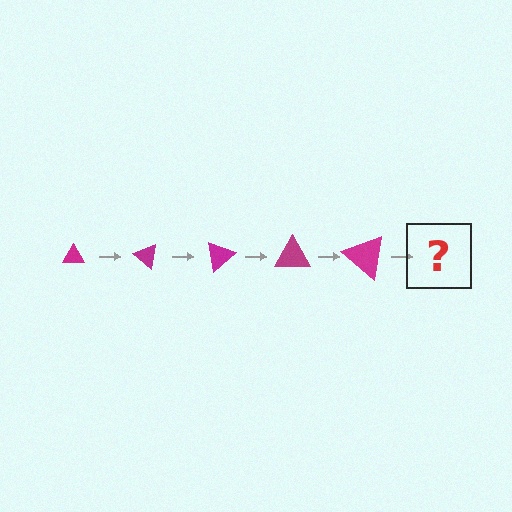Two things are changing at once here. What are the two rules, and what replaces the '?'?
The two rules are that the triangle grows larger each step and it rotates 40 degrees each step. The '?' should be a triangle, larger than the previous one and rotated 200 degrees from the start.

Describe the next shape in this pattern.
It should be a triangle, larger than the previous one and rotated 200 degrees from the start.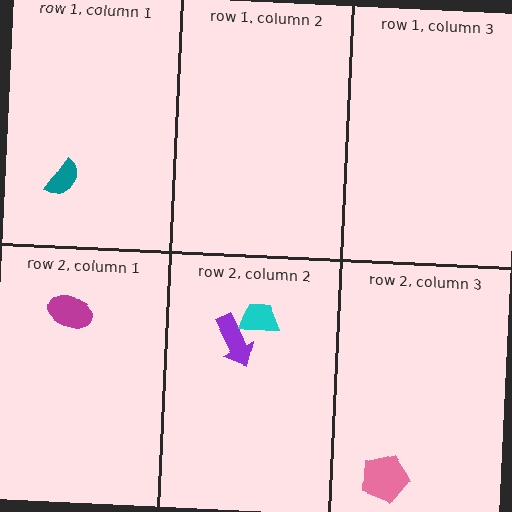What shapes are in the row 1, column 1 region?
The teal semicircle.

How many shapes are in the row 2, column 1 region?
1.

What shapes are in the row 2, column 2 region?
The purple arrow, the cyan trapezoid.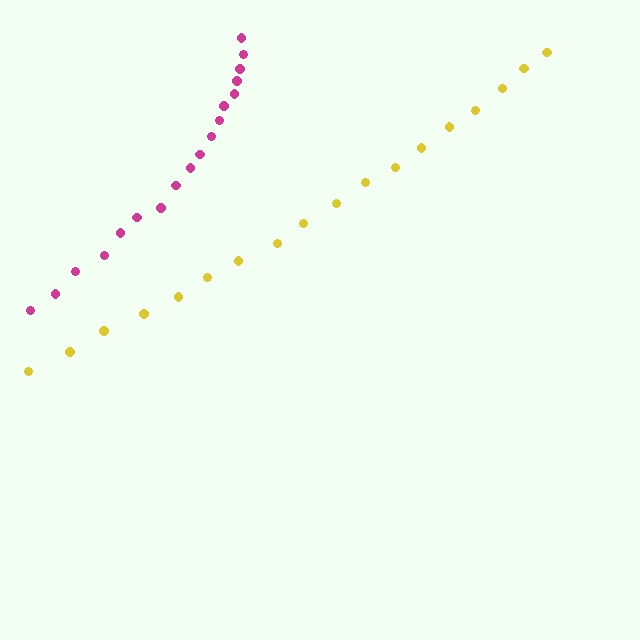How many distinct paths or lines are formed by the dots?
There are 2 distinct paths.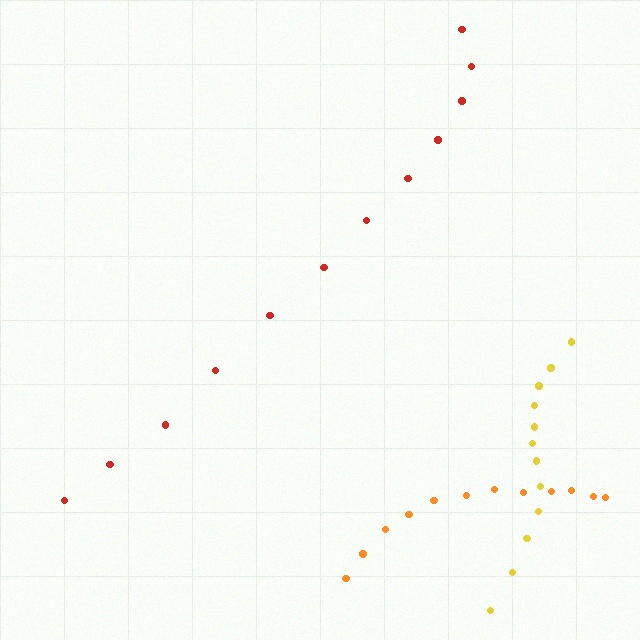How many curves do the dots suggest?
There are 3 distinct paths.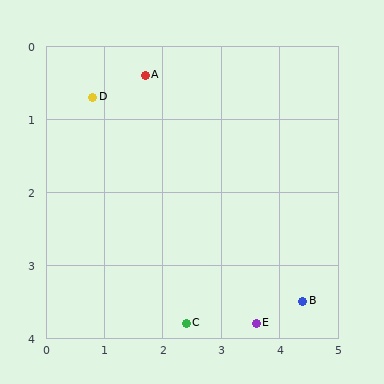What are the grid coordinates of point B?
Point B is at approximately (4.4, 3.5).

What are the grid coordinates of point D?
Point D is at approximately (0.8, 0.7).